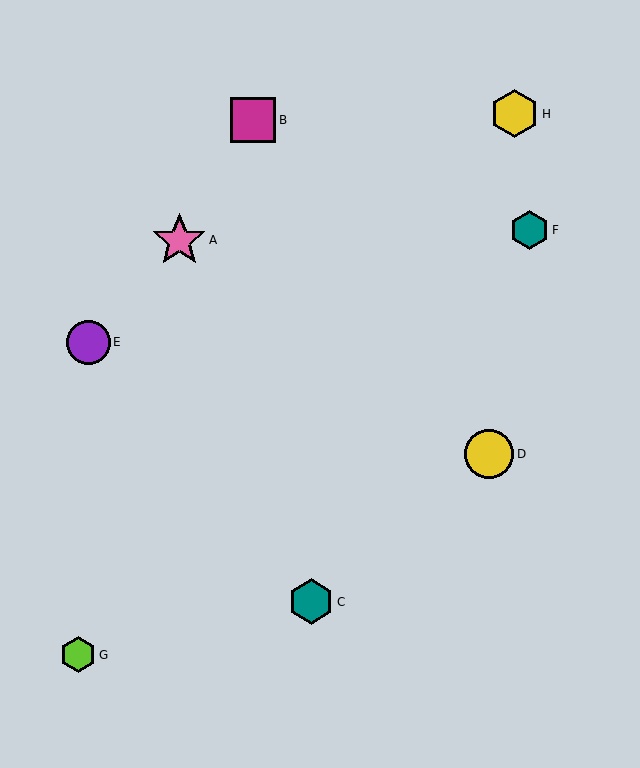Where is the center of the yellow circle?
The center of the yellow circle is at (489, 454).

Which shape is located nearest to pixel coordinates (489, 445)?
The yellow circle (labeled D) at (489, 454) is nearest to that location.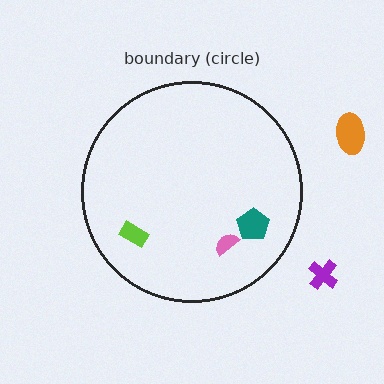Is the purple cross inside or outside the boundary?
Outside.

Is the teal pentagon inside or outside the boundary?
Inside.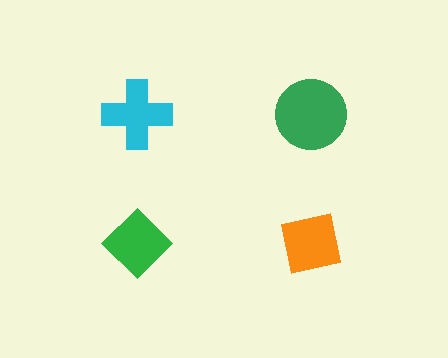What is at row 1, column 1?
A cyan cross.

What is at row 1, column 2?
A green circle.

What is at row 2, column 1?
A green diamond.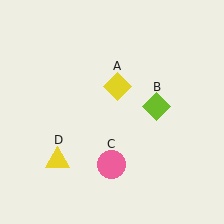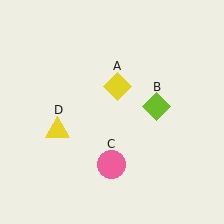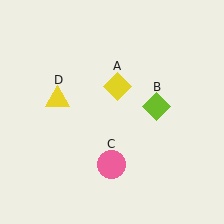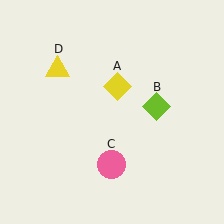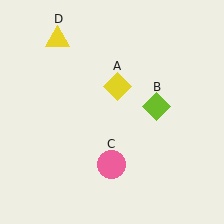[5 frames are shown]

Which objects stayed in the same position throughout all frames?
Yellow diamond (object A) and lime diamond (object B) and pink circle (object C) remained stationary.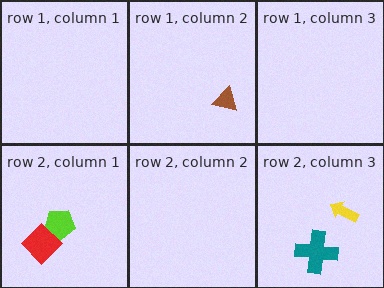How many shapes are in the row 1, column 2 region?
1.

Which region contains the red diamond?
The row 2, column 1 region.